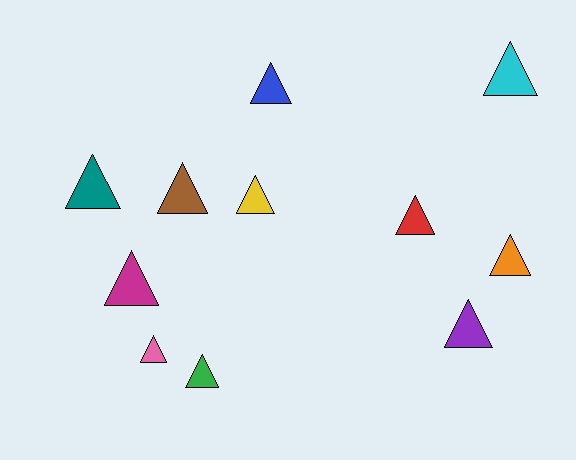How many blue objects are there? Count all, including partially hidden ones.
There is 1 blue object.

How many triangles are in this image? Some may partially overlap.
There are 11 triangles.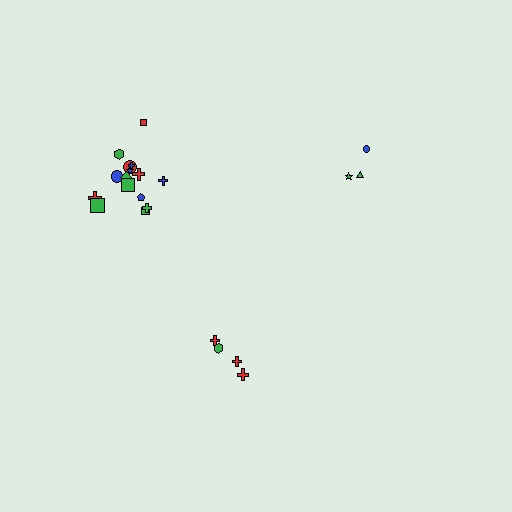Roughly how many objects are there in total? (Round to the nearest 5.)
Roughly 20 objects in total.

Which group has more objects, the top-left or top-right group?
The top-left group.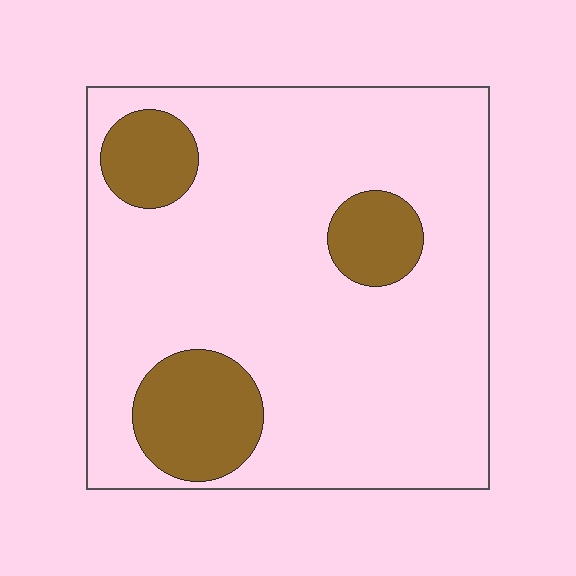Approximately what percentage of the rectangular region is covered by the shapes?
Approximately 20%.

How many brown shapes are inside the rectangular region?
3.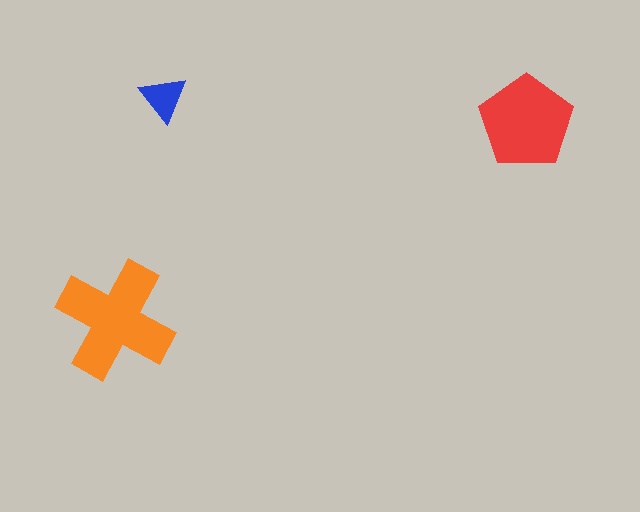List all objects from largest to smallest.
The orange cross, the red pentagon, the blue triangle.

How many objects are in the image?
There are 3 objects in the image.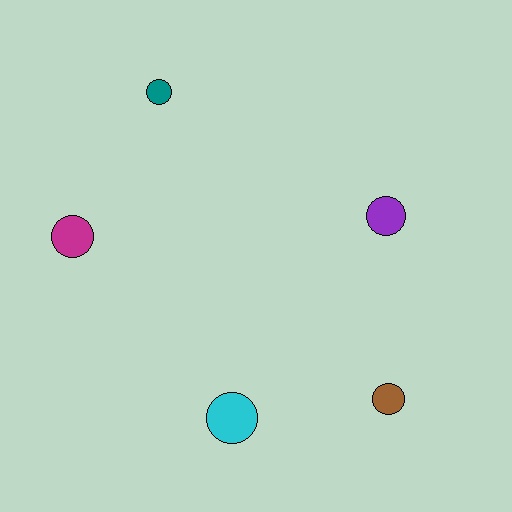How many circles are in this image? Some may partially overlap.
There are 5 circles.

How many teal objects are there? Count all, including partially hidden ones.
There is 1 teal object.